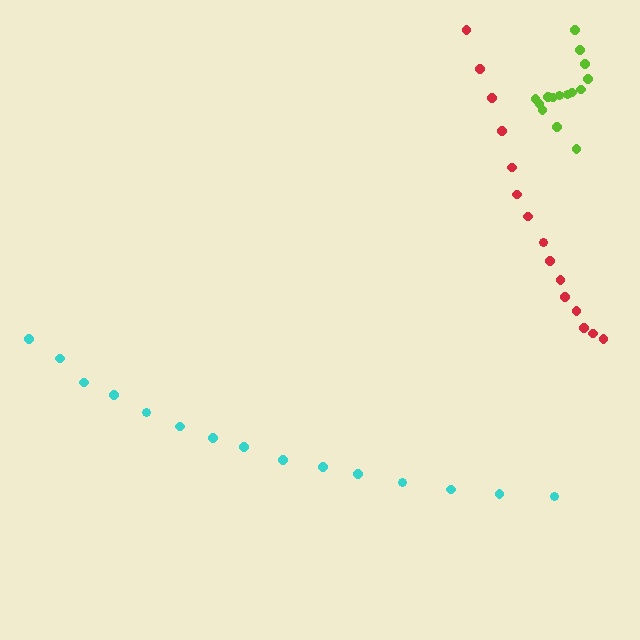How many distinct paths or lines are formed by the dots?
There are 3 distinct paths.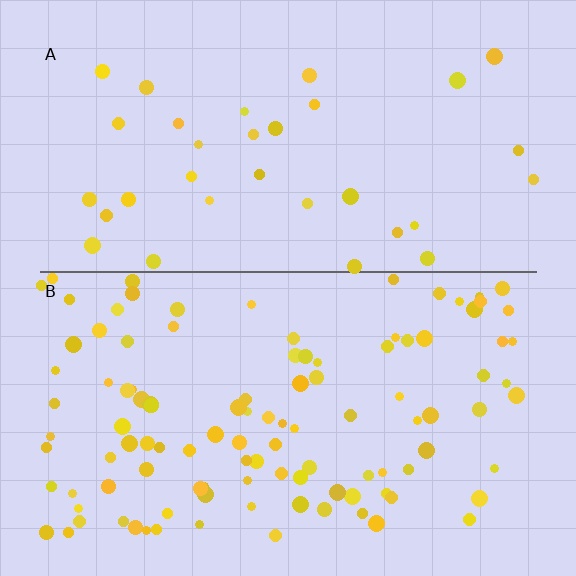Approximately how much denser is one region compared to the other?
Approximately 3.3× — region B over region A.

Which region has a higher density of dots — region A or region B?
B (the bottom).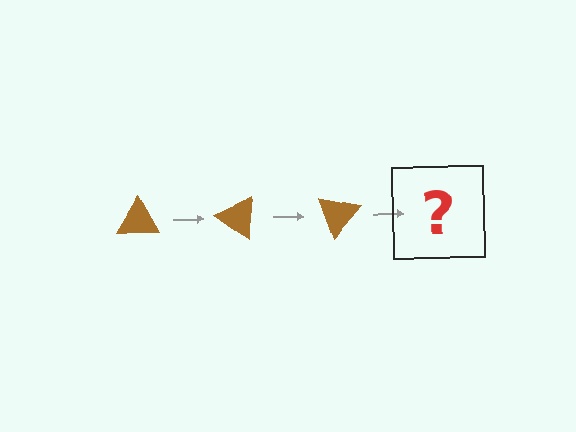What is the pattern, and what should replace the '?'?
The pattern is that the triangle rotates 35 degrees each step. The '?' should be a brown triangle rotated 105 degrees.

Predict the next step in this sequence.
The next step is a brown triangle rotated 105 degrees.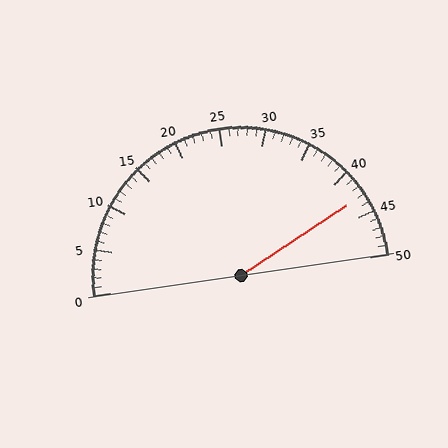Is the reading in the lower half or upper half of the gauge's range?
The reading is in the upper half of the range (0 to 50).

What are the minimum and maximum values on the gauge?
The gauge ranges from 0 to 50.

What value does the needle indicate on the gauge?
The needle indicates approximately 43.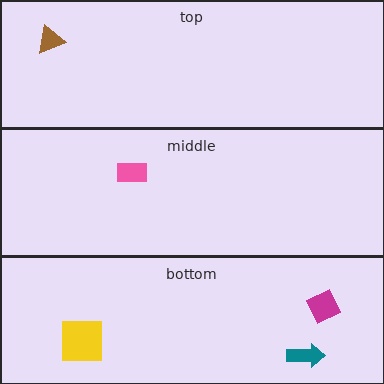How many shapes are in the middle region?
1.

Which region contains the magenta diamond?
The bottom region.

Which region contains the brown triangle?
The top region.